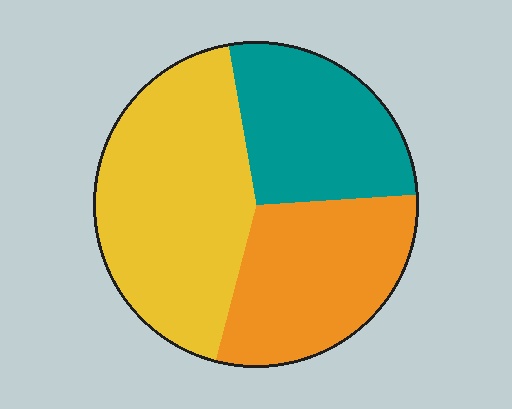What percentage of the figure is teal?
Teal takes up about one quarter (1/4) of the figure.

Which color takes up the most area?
Yellow, at roughly 45%.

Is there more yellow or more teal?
Yellow.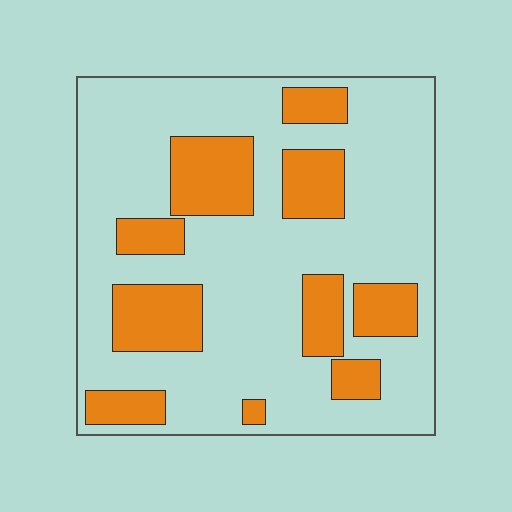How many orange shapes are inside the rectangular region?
10.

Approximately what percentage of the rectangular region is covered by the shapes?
Approximately 25%.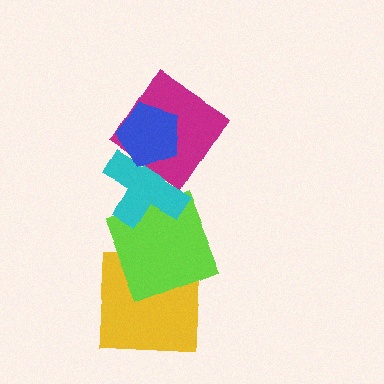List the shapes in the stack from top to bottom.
From top to bottom: the blue pentagon, the magenta diamond, the cyan cross, the lime square, the yellow square.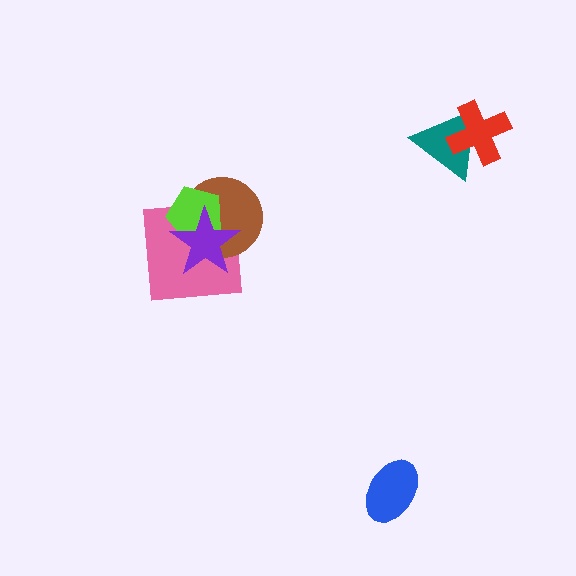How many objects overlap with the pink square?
3 objects overlap with the pink square.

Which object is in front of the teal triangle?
The red cross is in front of the teal triangle.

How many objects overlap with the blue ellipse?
0 objects overlap with the blue ellipse.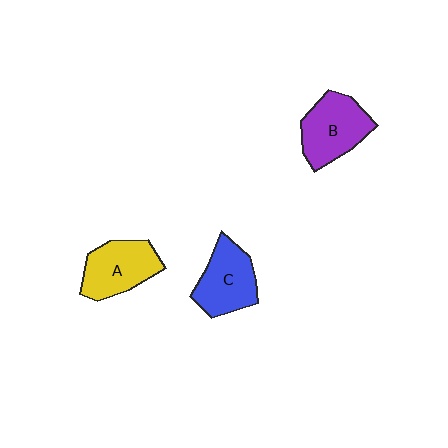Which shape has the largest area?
Shape B (purple).